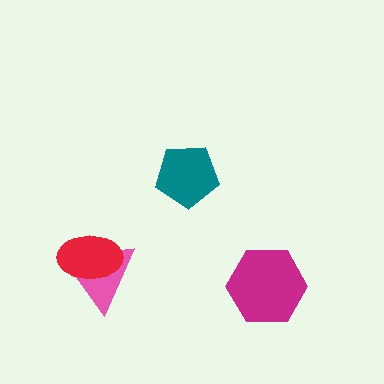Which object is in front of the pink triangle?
The red ellipse is in front of the pink triangle.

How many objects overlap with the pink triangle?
1 object overlaps with the pink triangle.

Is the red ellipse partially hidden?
No, no other shape covers it.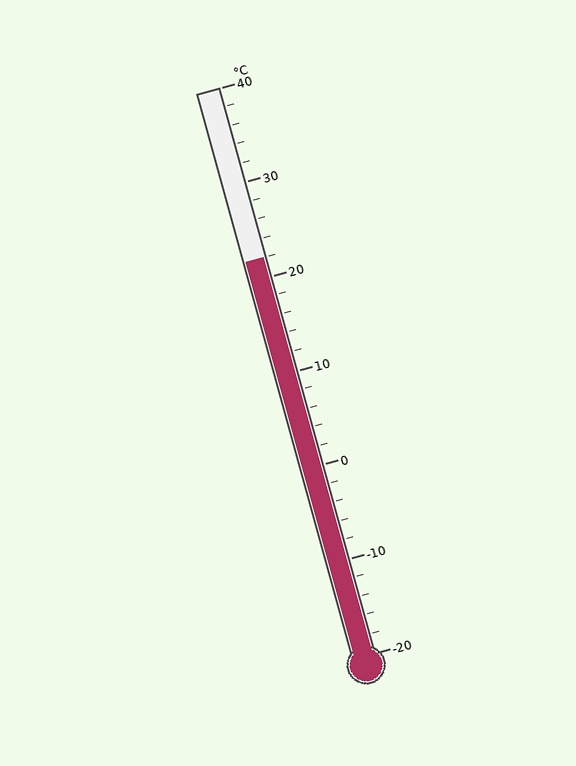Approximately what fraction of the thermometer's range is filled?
The thermometer is filled to approximately 70% of its range.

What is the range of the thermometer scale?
The thermometer scale ranges from -20°C to 40°C.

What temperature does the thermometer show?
The thermometer shows approximately 22°C.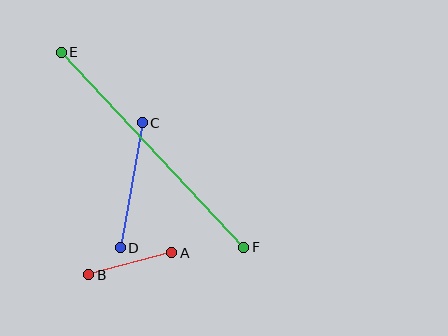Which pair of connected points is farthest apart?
Points E and F are farthest apart.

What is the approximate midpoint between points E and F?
The midpoint is at approximately (152, 150) pixels.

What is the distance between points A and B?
The distance is approximately 86 pixels.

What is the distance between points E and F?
The distance is approximately 267 pixels.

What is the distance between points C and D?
The distance is approximately 127 pixels.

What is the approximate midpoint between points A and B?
The midpoint is at approximately (130, 264) pixels.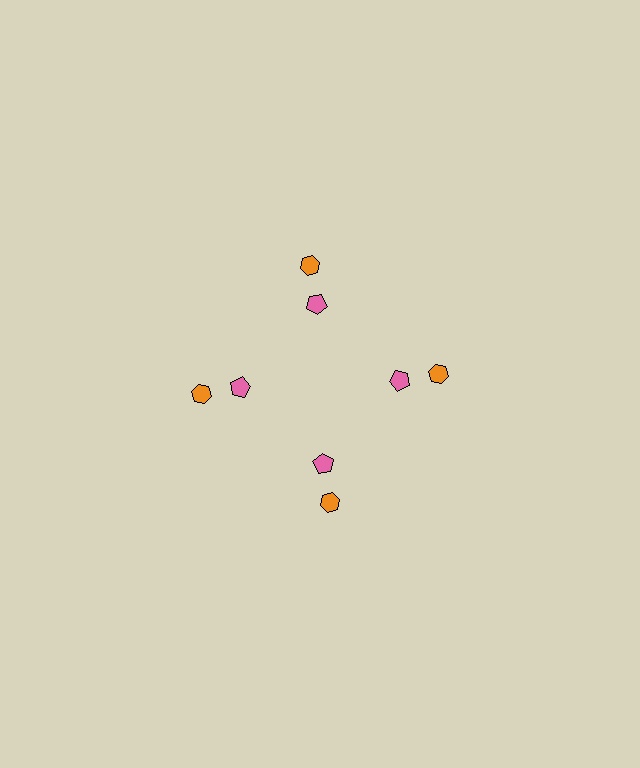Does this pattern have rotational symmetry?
Yes, this pattern has 4-fold rotational symmetry. It looks the same after rotating 90 degrees around the center.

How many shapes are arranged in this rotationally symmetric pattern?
There are 8 shapes, arranged in 4 groups of 2.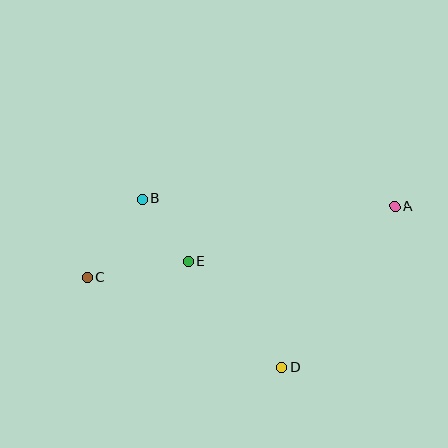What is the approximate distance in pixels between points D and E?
The distance between D and E is approximately 141 pixels.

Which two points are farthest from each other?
Points A and C are farthest from each other.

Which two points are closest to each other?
Points B and E are closest to each other.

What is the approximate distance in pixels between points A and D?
The distance between A and D is approximately 197 pixels.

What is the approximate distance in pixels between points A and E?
The distance between A and E is approximately 214 pixels.